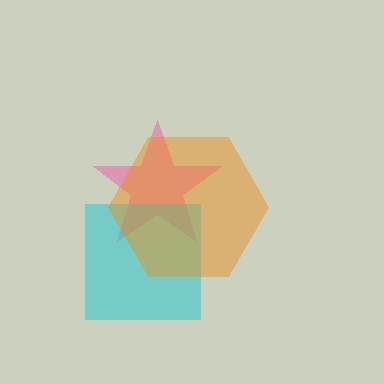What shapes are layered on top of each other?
The layered shapes are: a pink star, a cyan square, an orange hexagon.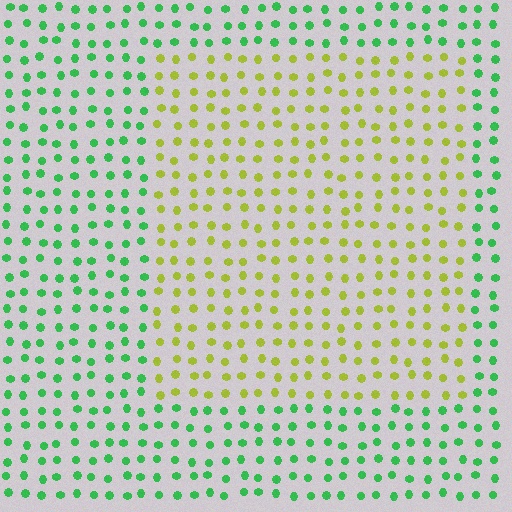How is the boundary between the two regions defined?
The boundary is defined purely by a slight shift in hue (about 59 degrees). Spacing, size, and orientation are identical on both sides.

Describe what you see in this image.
The image is filled with small green elements in a uniform arrangement. A rectangle-shaped region is visible where the elements are tinted to a slightly different hue, forming a subtle color boundary.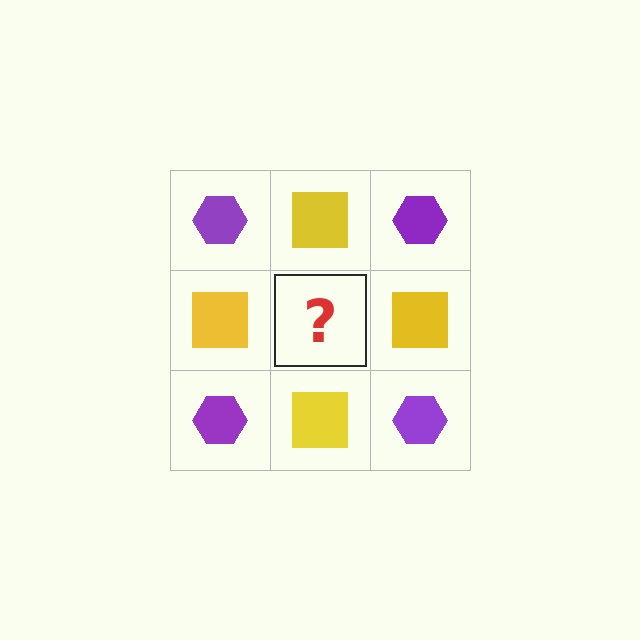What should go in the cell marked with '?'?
The missing cell should contain a purple hexagon.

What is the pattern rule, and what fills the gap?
The rule is that it alternates purple hexagon and yellow square in a checkerboard pattern. The gap should be filled with a purple hexagon.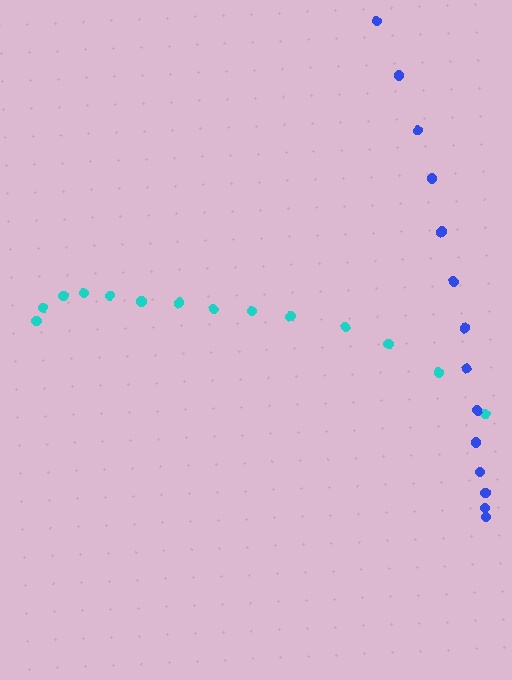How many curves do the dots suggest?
There are 2 distinct paths.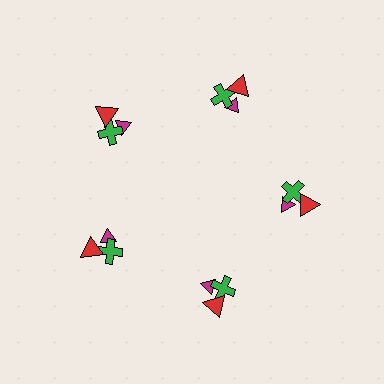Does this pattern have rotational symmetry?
Yes, this pattern has 5-fold rotational symmetry. It looks the same after rotating 72 degrees around the center.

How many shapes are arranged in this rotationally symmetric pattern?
There are 15 shapes, arranged in 5 groups of 3.